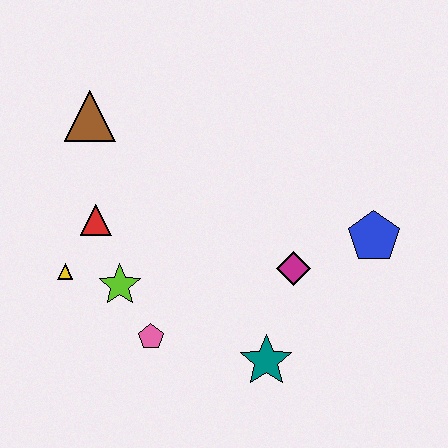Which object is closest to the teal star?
The magenta diamond is closest to the teal star.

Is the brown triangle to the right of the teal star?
No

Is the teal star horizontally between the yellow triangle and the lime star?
No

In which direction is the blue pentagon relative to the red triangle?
The blue pentagon is to the right of the red triangle.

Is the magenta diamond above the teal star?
Yes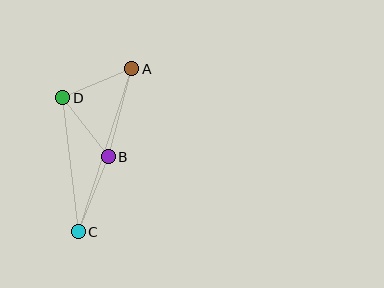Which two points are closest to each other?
Points B and D are closest to each other.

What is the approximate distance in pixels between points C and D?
The distance between C and D is approximately 135 pixels.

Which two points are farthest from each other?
Points A and C are farthest from each other.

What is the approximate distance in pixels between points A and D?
The distance between A and D is approximately 75 pixels.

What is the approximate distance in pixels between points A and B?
The distance between A and B is approximately 91 pixels.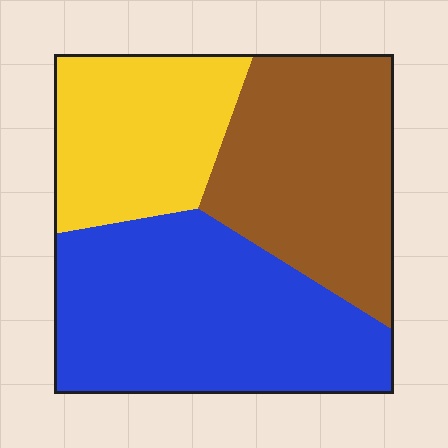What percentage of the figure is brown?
Brown covers about 35% of the figure.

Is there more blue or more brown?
Blue.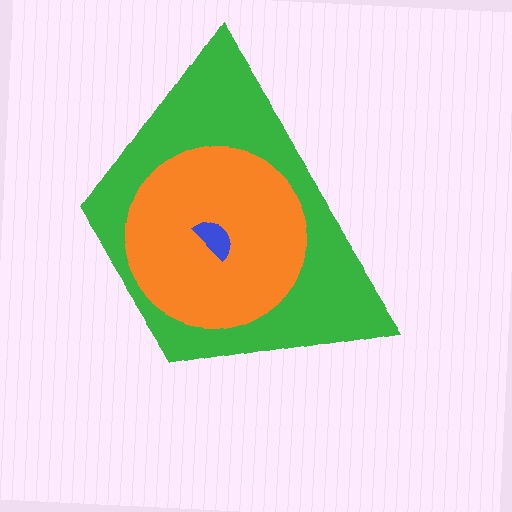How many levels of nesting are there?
3.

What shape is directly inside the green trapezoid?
The orange circle.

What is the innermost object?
The blue semicircle.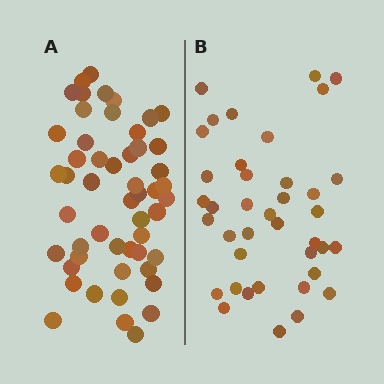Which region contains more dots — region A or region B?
Region A (the left region) has more dots.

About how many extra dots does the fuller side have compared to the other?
Region A has approximately 15 more dots than region B.